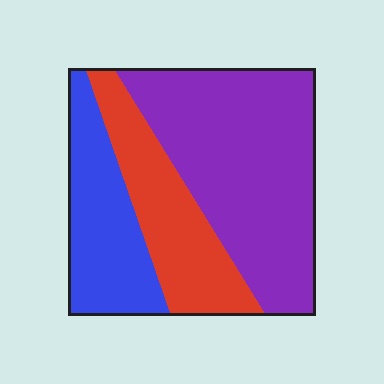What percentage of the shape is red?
Red takes up about one quarter (1/4) of the shape.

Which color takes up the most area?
Purple, at roughly 50%.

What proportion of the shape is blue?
Blue takes up less than a quarter of the shape.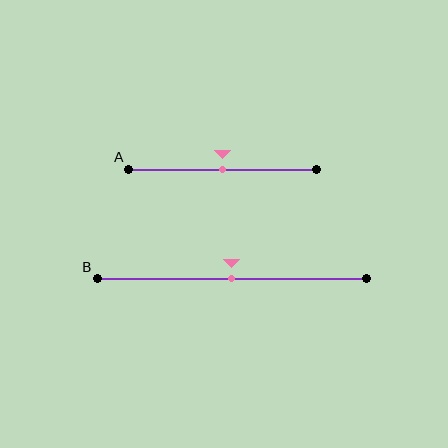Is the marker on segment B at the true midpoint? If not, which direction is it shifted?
Yes, the marker on segment B is at the true midpoint.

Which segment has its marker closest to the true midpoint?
Segment A has its marker closest to the true midpoint.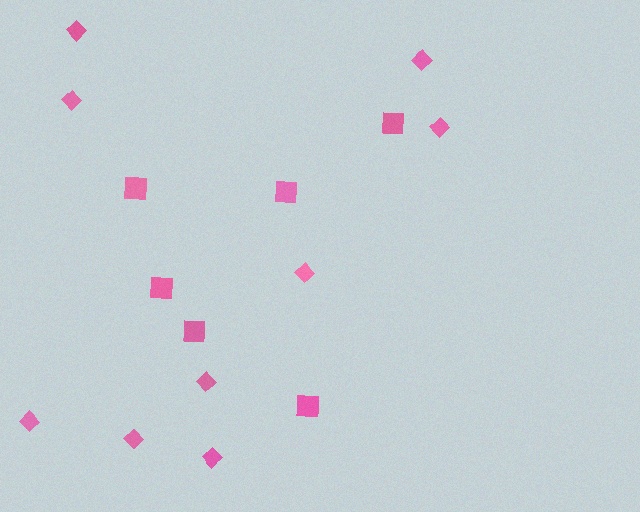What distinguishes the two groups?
There are 2 groups: one group of diamonds (9) and one group of squares (6).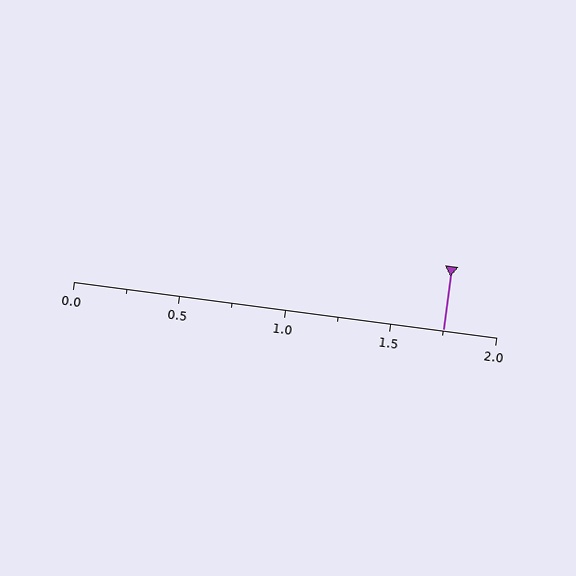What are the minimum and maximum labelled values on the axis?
The axis runs from 0.0 to 2.0.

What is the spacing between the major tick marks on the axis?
The major ticks are spaced 0.5 apart.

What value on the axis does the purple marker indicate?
The marker indicates approximately 1.75.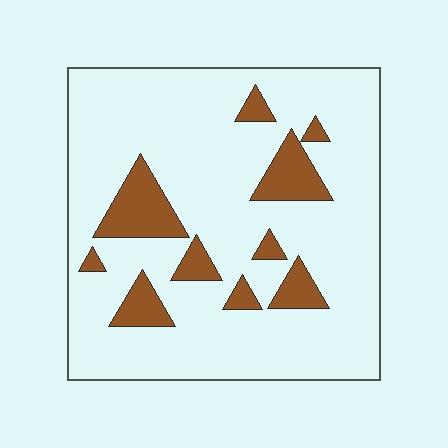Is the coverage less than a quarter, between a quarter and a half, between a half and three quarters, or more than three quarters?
Less than a quarter.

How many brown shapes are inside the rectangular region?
10.